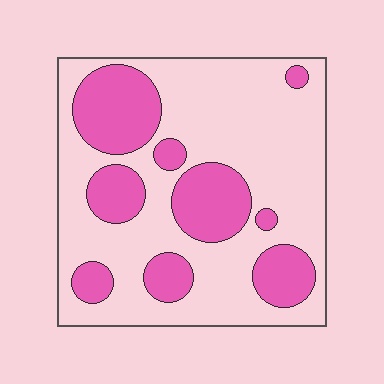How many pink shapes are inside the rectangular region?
9.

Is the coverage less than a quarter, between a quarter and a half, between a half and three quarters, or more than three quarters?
Between a quarter and a half.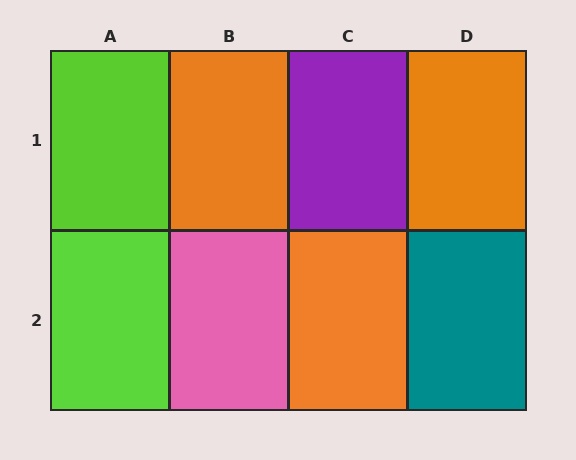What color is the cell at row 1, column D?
Orange.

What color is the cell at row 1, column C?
Purple.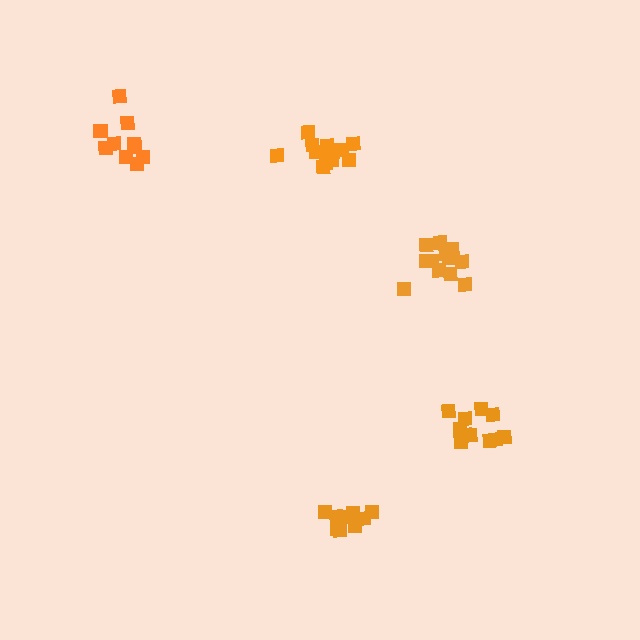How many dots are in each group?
Group 1: 11 dots, Group 2: 13 dots, Group 3: 11 dots, Group 4: 9 dots, Group 5: 12 dots (56 total).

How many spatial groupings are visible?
There are 5 spatial groupings.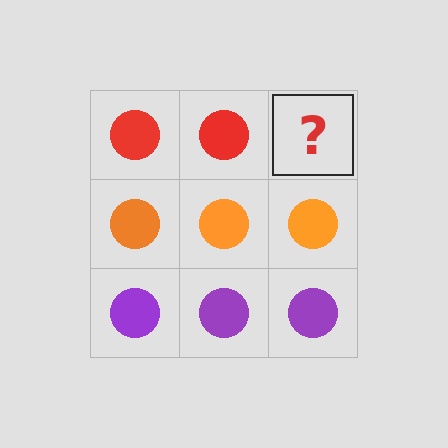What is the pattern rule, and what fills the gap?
The rule is that each row has a consistent color. The gap should be filled with a red circle.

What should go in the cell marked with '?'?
The missing cell should contain a red circle.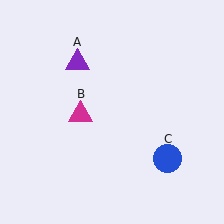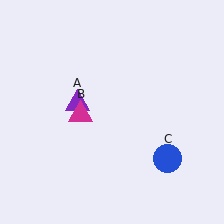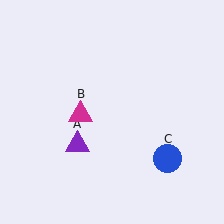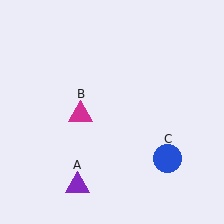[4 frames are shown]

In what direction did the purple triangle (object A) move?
The purple triangle (object A) moved down.